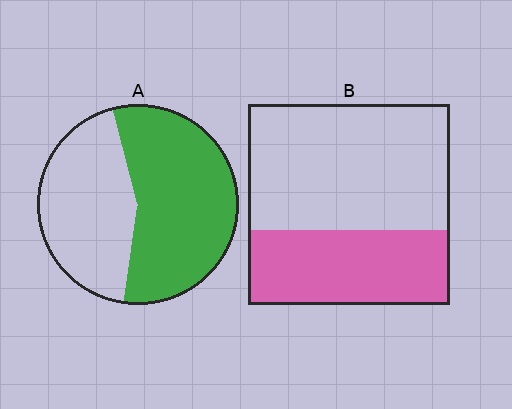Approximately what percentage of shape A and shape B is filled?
A is approximately 55% and B is approximately 35%.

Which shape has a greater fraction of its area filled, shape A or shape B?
Shape A.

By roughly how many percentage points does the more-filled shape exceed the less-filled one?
By roughly 20 percentage points (A over B).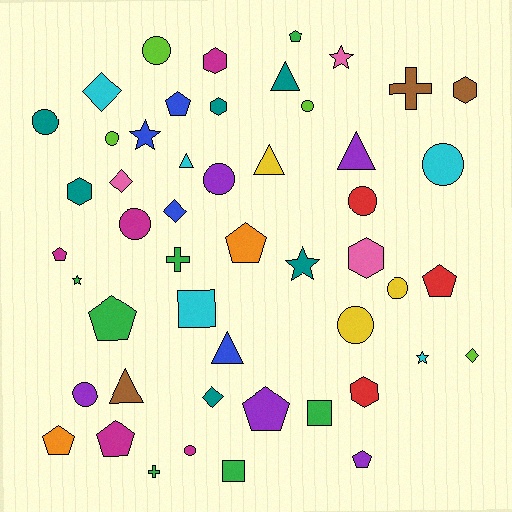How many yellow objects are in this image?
There are 3 yellow objects.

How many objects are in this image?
There are 50 objects.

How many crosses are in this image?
There are 3 crosses.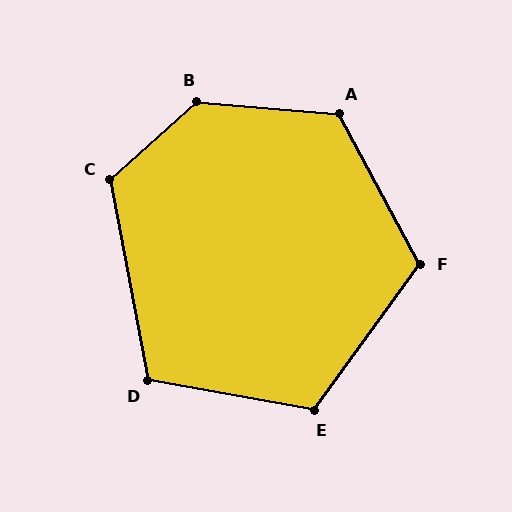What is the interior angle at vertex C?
Approximately 121 degrees (obtuse).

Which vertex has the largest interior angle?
B, at approximately 133 degrees.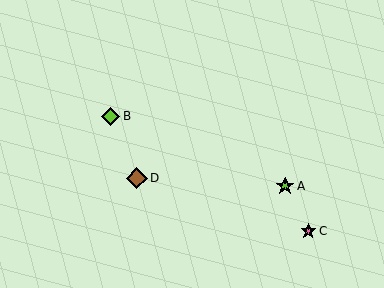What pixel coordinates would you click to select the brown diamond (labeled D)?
Click at (137, 178) to select the brown diamond D.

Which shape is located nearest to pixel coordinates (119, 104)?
The lime diamond (labeled B) at (110, 116) is nearest to that location.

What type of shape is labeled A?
Shape A is a lime star.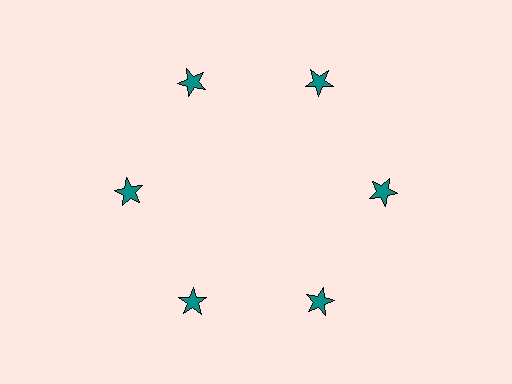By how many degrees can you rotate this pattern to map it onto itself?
The pattern maps onto itself every 60 degrees of rotation.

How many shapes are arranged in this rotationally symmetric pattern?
There are 6 shapes, arranged in 6 groups of 1.